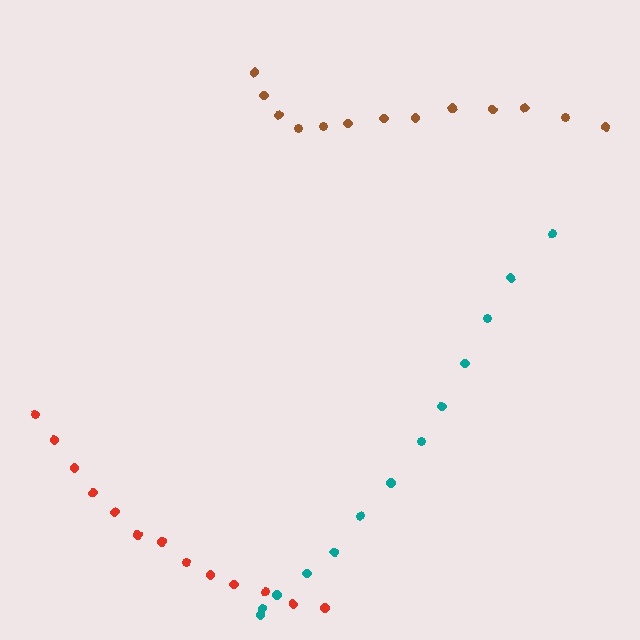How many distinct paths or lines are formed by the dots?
There are 3 distinct paths.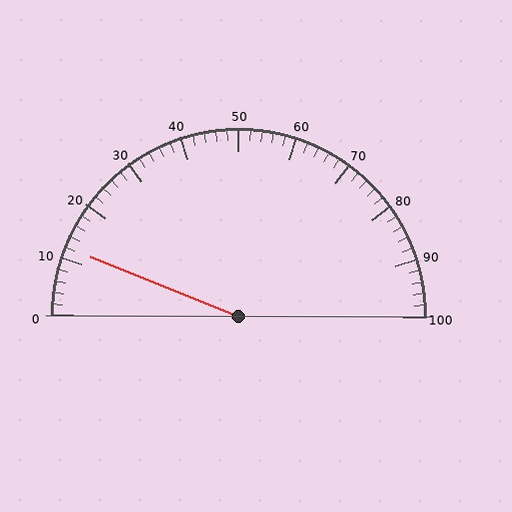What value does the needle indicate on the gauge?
The needle indicates approximately 12.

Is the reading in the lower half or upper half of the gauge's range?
The reading is in the lower half of the range (0 to 100).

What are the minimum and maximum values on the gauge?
The gauge ranges from 0 to 100.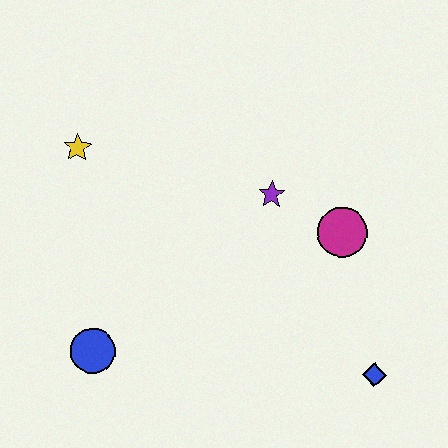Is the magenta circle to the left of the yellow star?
No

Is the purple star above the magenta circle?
Yes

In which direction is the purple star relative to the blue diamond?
The purple star is above the blue diamond.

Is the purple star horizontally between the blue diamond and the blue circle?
Yes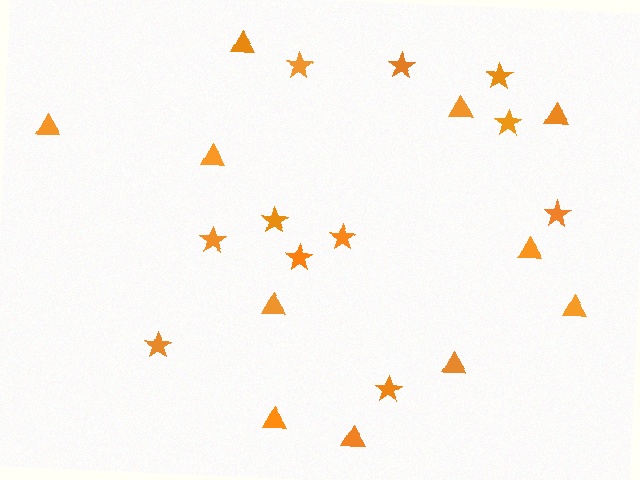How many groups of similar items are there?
There are 2 groups: one group of stars (11) and one group of triangles (11).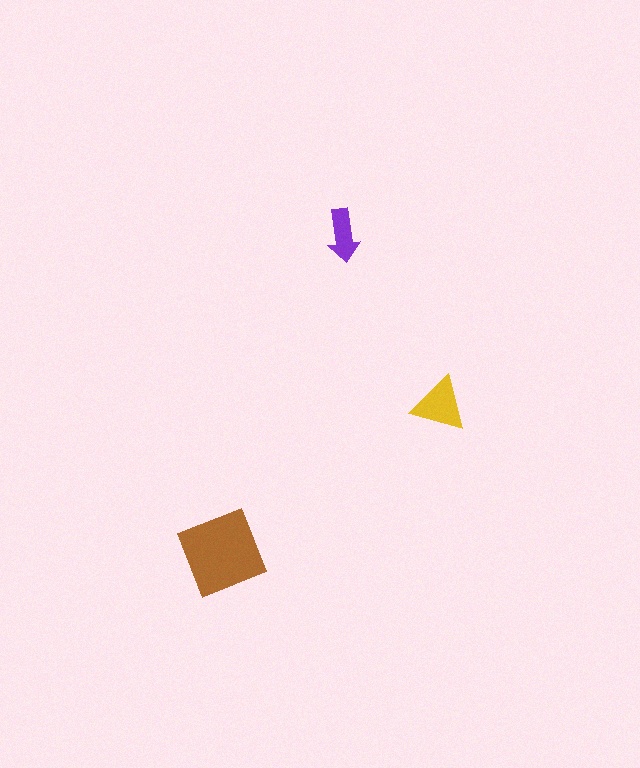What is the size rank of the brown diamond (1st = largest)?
1st.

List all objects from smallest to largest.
The purple arrow, the yellow triangle, the brown diamond.